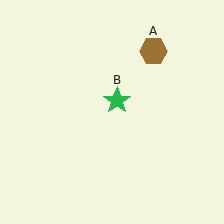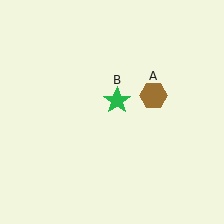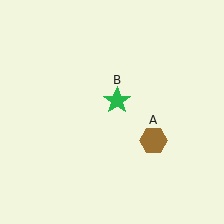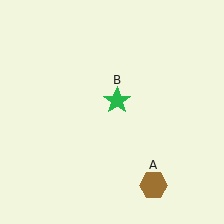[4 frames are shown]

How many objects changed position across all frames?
1 object changed position: brown hexagon (object A).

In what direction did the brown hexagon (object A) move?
The brown hexagon (object A) moved down.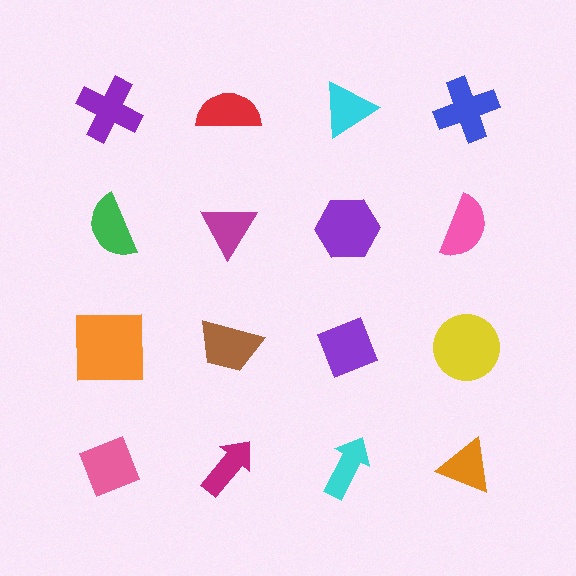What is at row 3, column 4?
A yellow circle.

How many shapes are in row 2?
4 shapes.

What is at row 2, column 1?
A green semicircle.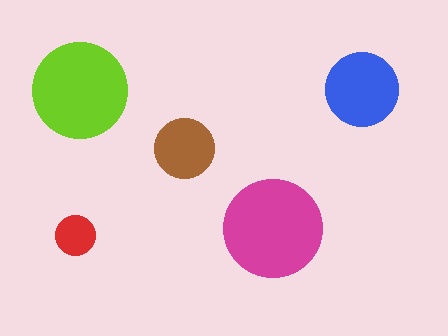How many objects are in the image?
There are 5 objects in the image.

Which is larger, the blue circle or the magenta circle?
The magenta one.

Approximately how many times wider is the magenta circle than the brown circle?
About 1.5 times wider.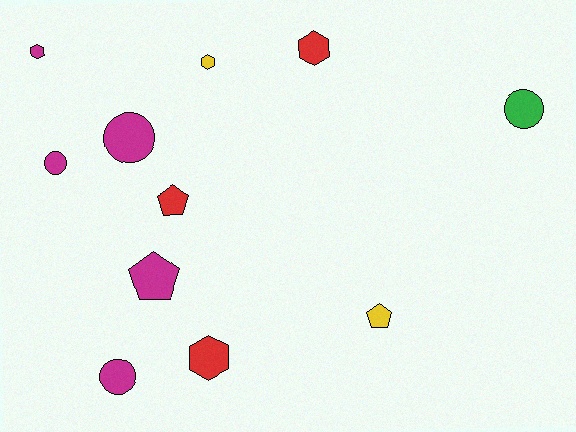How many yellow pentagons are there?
There is 1 yellow pentagon.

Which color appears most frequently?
Magenta, with 5 objects.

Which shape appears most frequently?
Hexagon, with 4 objects.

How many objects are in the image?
There are 11 objects.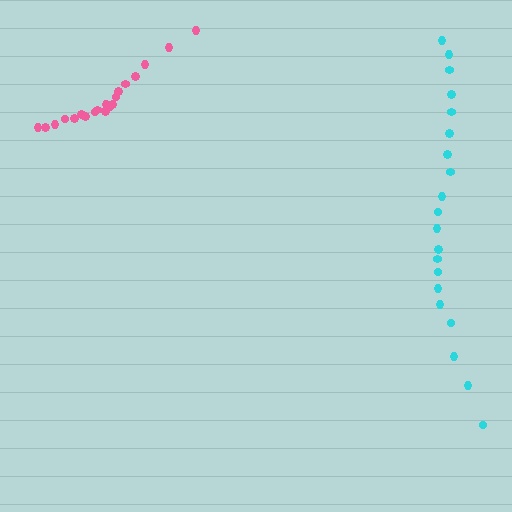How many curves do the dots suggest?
There are 2 distinct paths.